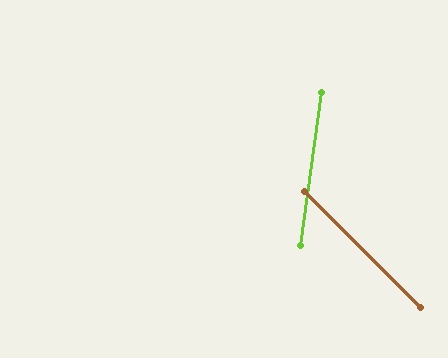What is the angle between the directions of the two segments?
Approximately 53 degrees.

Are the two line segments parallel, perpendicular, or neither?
Neither parallel nor perpendicular — they differ by about 53°.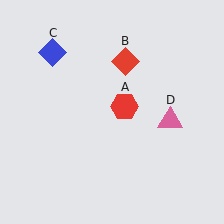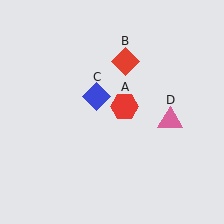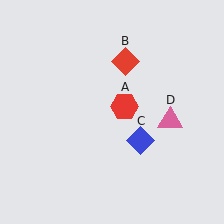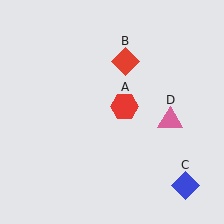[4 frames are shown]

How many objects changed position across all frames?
1 object changed position: blue diamond (object C).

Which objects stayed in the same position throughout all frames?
Red hexagon (object A) and red diamond (object B) and pink triangle (object D) remained stationary.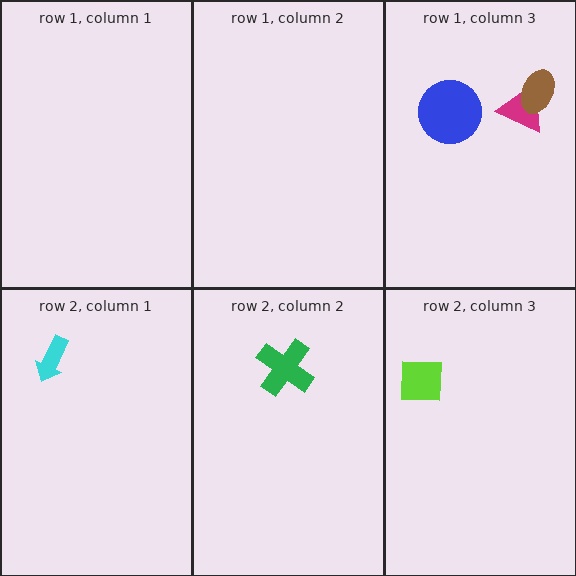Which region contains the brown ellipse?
The row 1, column 3 region.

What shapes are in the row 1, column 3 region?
The blue circle, the magenta triangle, the brown ellipse.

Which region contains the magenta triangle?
The row 1, column 3 region.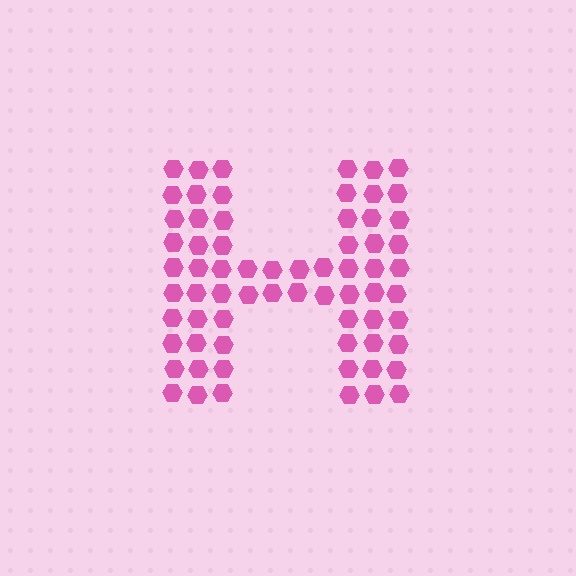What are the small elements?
The small elements are hexagons.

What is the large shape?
The large shape is the letter H.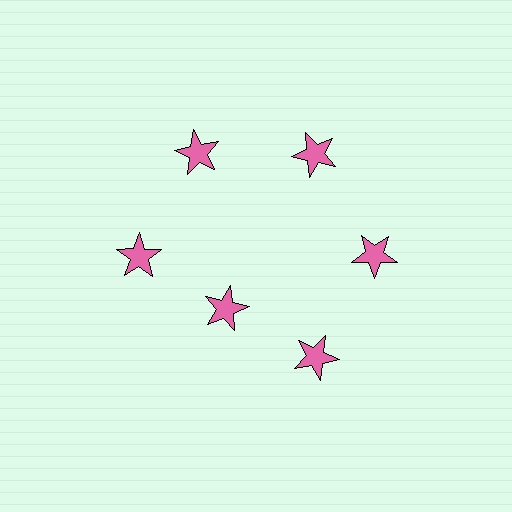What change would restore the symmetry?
The symmetry would be restored by moving it outward, back onto the ring so that all 6 stars sit at equal angles and equal distance from the center.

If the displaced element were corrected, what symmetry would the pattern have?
It would have 6-fold rotational symmetry — the pattern would map onto itself every 60 degrees.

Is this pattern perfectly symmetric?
No. The 6 pink stars are arranged in a ring, but one element near the 7 o'clock position is pulled inward toward the center, breaking the 6-fold rotational symmetry.